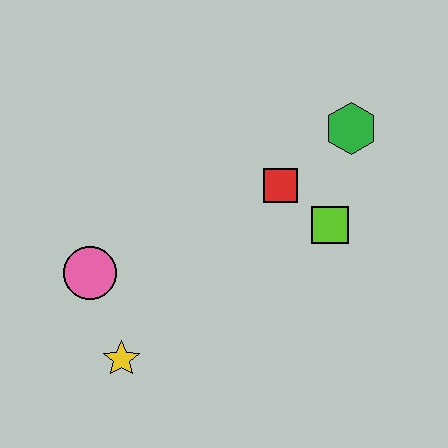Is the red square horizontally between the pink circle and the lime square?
Yes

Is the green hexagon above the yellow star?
Yes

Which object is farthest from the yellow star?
The green hexagon is farthest from the yellow star.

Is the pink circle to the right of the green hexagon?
No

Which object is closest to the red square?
The lime square is closest to the red square.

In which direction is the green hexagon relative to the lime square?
The green hexagon is above the lime square.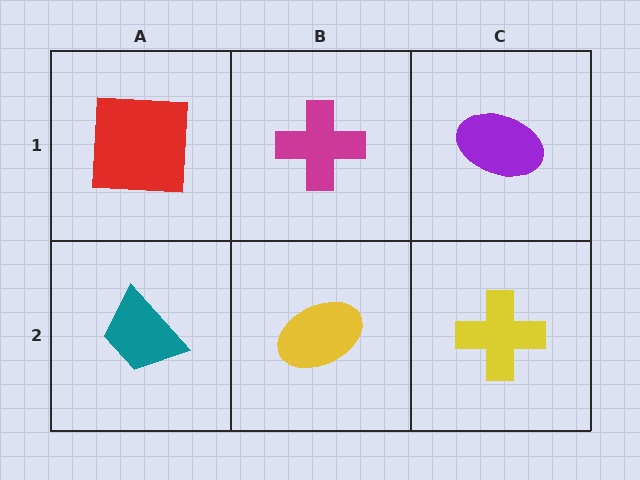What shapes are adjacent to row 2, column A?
A red square (row 1, column A), a yellow ellipse (row 2, column B).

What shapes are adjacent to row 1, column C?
A yellow cross (row 2, column C), a magenta cross (row 1, column B).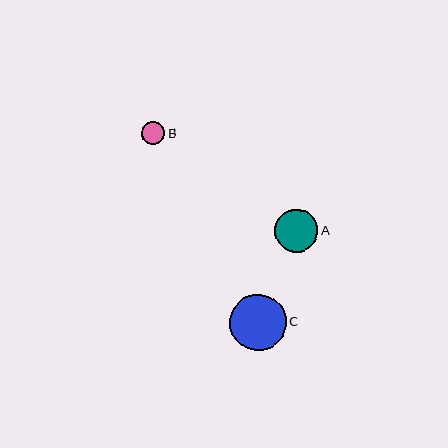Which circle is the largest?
Circle C is the largest with a size of approximately 57 pixels.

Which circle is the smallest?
Circle B is the smallest with a size of approximately 23 pixels.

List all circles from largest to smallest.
From largest to smallest: C, A, B.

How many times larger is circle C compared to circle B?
Circle C is approximately 2.5 times the size of circle B.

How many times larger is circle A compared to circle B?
Circle A is approximately 1.9 times the size of circle B.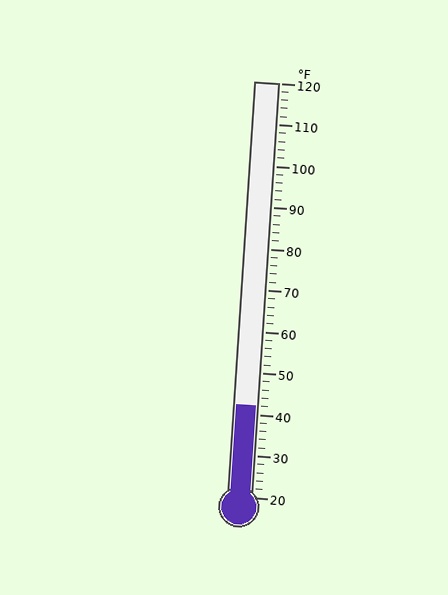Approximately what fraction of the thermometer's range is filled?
The thermometer is filled to approximately 20% of its range.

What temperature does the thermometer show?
The thermometer shows approximately 42°F.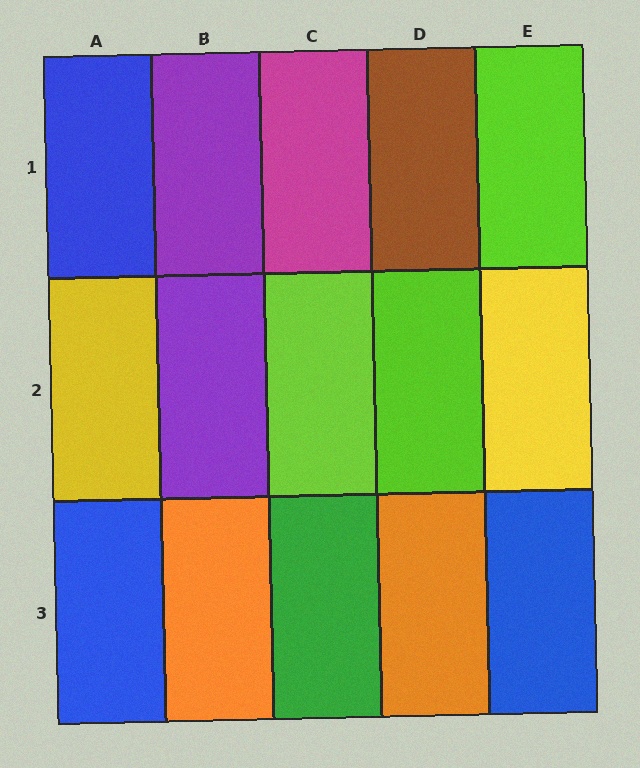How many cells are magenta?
1 cell is magenta.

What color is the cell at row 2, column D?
Lime.